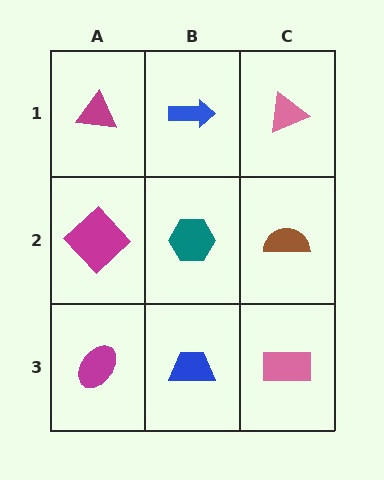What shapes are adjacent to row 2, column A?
A magenta triangle (row 1, column A), a magenta ellipse (row 3, column A), a teal hexagon (row 2, column B).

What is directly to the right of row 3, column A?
A blue trapezoid.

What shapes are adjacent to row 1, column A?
A magenta diamond (row 2, column A), a blue arrow (row 1, column B).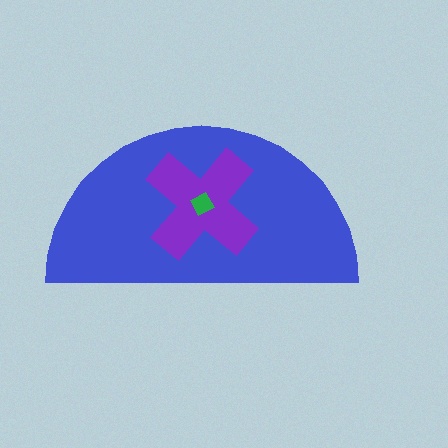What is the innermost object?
The green square.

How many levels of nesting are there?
3.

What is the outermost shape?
The blue semicircle.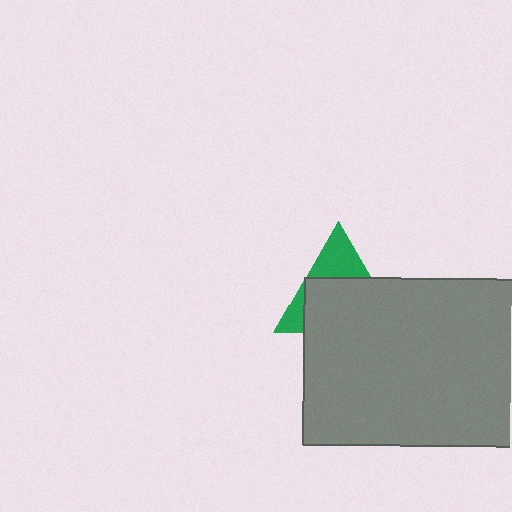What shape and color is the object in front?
The object in front is a gray rectangle.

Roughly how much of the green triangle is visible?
A small part of it is visible (roughly 35%).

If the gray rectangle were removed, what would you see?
You would see the complete green triangle.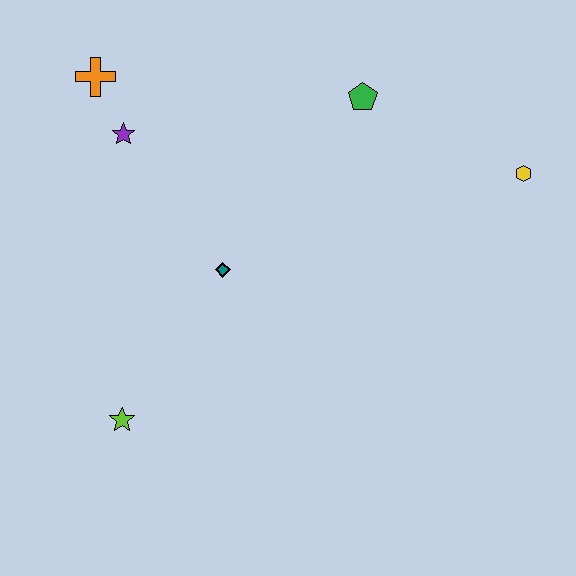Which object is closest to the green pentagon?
The yellow hexagon is closest to the green pentagon.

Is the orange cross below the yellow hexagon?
No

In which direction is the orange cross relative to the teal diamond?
The orange cross is above the teal diamond.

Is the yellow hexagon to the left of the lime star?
No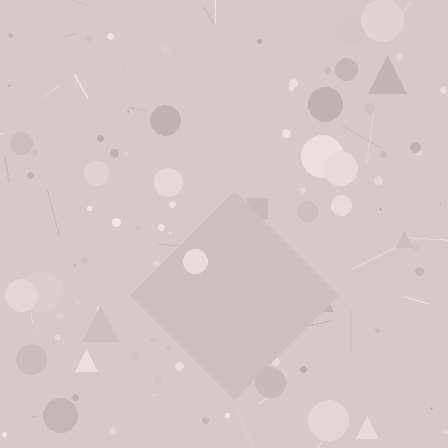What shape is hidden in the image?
A diamond is hidden in the image.